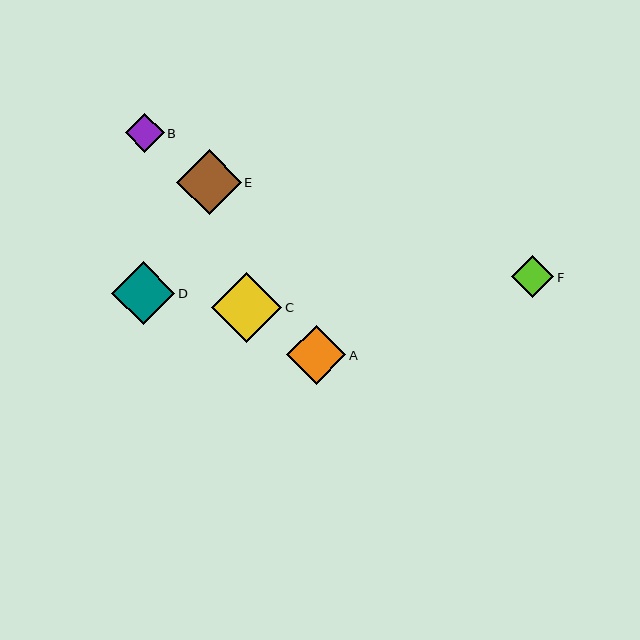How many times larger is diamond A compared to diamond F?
Diamond A is approximately 1.4 times the size of diamond F.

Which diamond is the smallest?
Diamond B is the smallest with a size of approximately 39 pixels.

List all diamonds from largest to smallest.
From largest to smallest: C, E, D, A, F, B.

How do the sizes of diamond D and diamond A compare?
Diamond D and diamond A are approximately the same size.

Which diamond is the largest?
Diamond C is the largest with a size of approximately 70 pixels.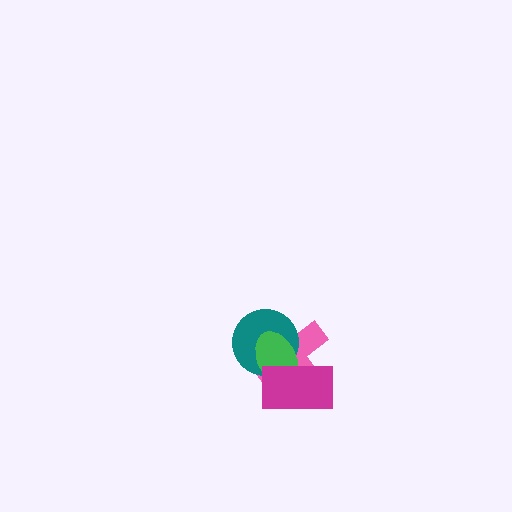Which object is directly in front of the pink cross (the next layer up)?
The teal circle is directly in front of the pink cross.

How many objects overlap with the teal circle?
3 objects overlap with the teal circle.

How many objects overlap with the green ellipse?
3 objects overlap with the green ellipse.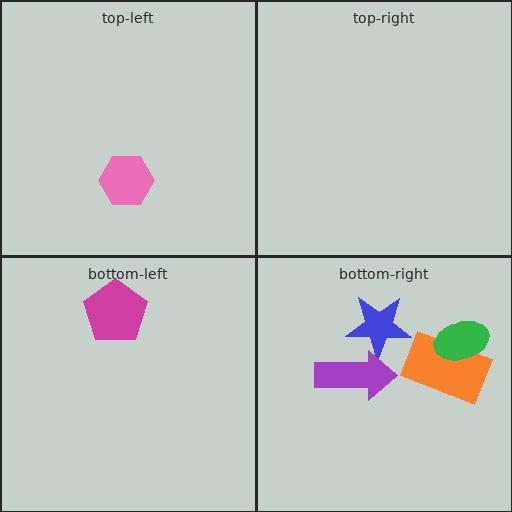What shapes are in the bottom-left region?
The magenta pentagon.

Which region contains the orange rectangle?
The bottom-right region.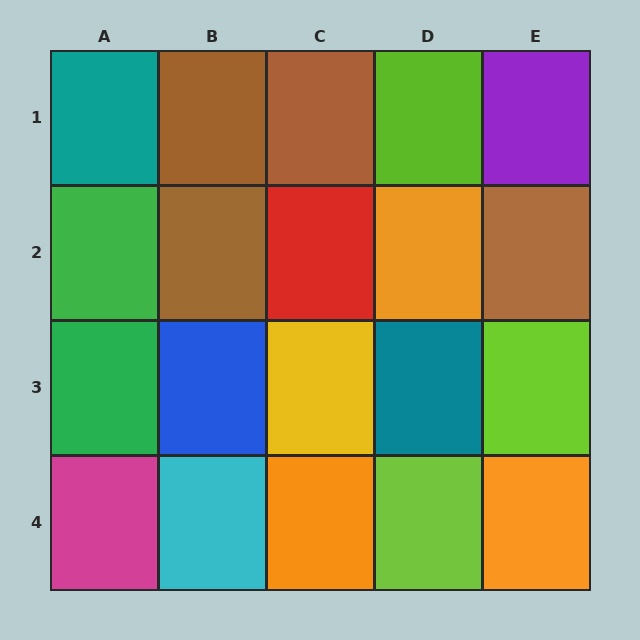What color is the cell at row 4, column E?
Orange.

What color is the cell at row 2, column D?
Orange.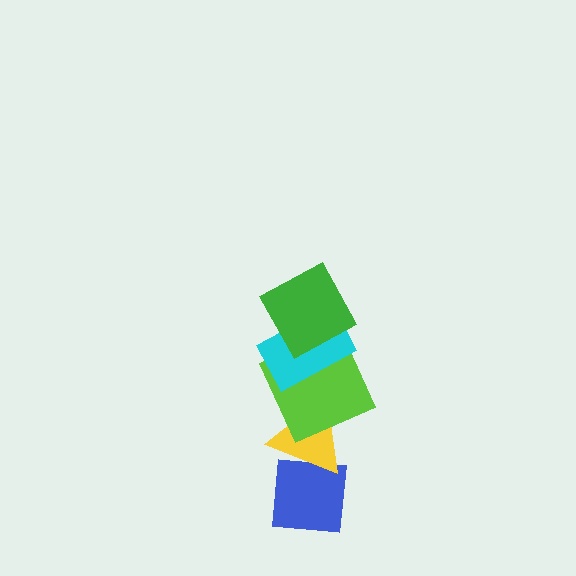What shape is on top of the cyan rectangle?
The green square is on top of the cyan rectangle.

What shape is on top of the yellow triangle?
The lime square is on top of the yellow triangle.